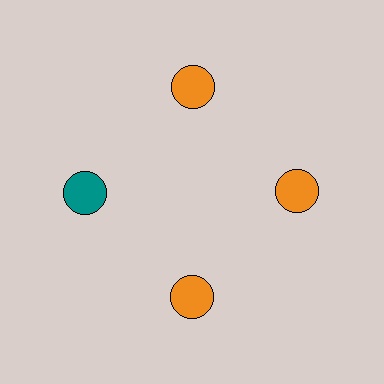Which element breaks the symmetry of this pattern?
The teal circle at roughly the 9 o'clock position breaks the symmetry. All other shapes are orange circles.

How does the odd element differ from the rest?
It has a different color: teal instead of orange.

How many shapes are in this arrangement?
There are 4 shapes arranged in a ring pattern.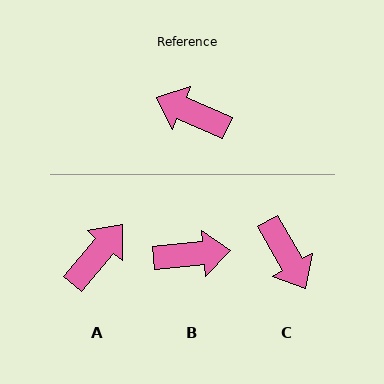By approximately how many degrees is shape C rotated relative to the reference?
Approximately 143 degrees counter-clockwise.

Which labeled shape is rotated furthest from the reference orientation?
B, about 151 degrees away.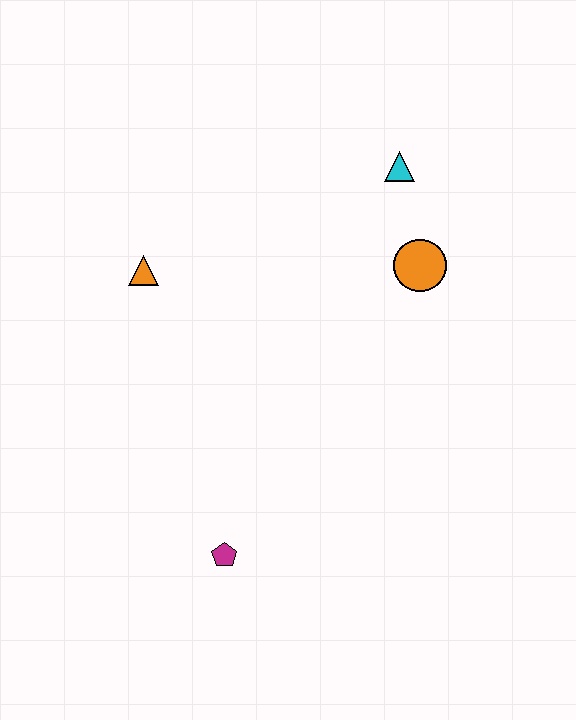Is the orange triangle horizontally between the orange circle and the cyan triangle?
No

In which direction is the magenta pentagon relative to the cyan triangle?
The magenta pentagon is below the cyan triangle.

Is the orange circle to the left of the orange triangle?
No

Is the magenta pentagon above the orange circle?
No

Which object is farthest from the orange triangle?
The magenta pentagon is farthest from the orange triangle.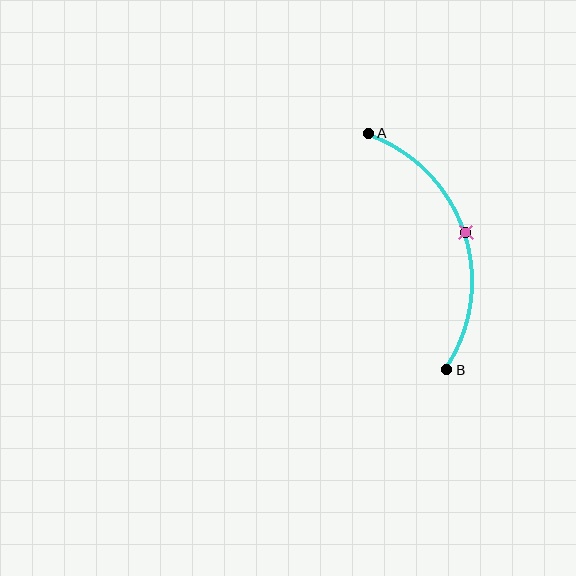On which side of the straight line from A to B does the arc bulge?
The arc bulges to the right of the straight line connecting A and B.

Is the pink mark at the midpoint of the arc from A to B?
Yes. The pink mark lies on the arc at equal arc-length from both A and B — it is the arc midpoint.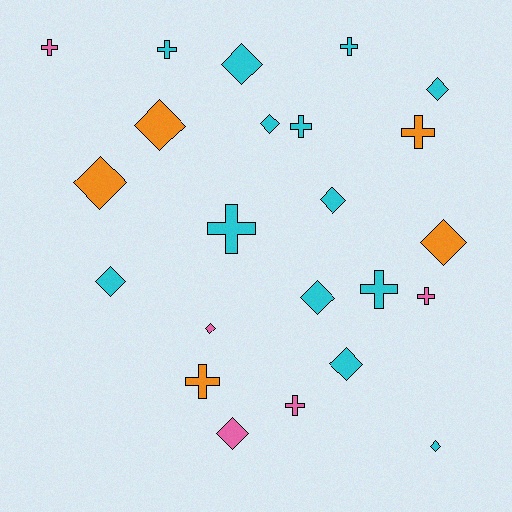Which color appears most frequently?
Cyan, with 13 objects.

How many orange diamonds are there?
There are 3 orange diamonds.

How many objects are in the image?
There are 23 objects.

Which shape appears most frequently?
Diamond, with 13 objects.